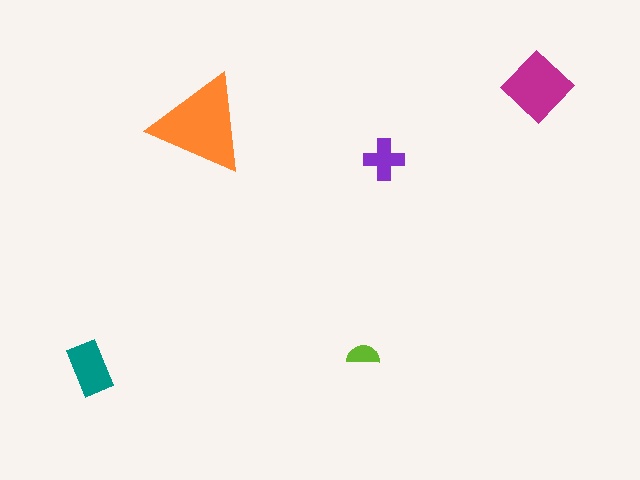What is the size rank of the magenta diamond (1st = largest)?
2nd.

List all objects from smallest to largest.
The lime semicircle, the purple cross, the teal rectangle, the magenta diamond, the orange triangle.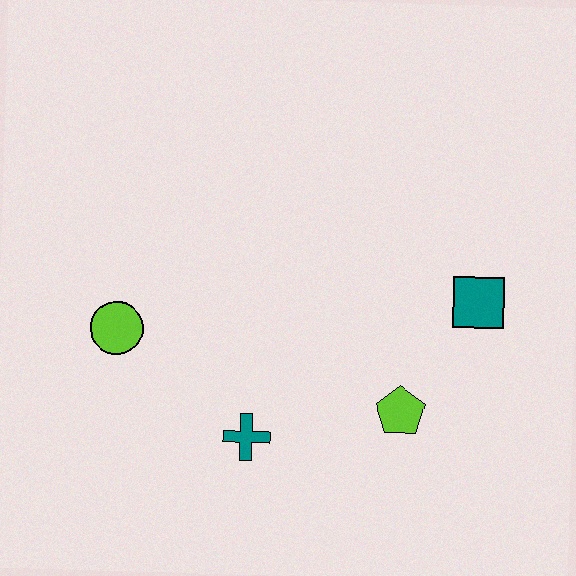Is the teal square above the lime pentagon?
Yes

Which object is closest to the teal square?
The lime pentagon is closest to the teal square.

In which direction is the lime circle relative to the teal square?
The lime circle is to the left of the teal square.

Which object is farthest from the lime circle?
The teal square is farthest from the lime circle.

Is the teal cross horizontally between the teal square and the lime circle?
Yes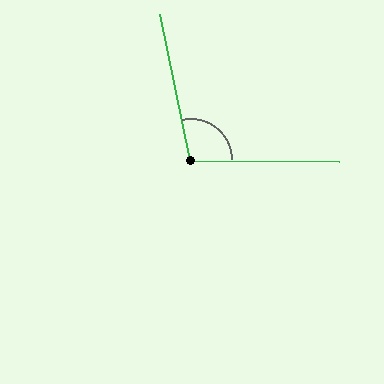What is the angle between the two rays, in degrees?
Approximately 102 degrees.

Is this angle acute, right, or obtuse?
It is obtuse.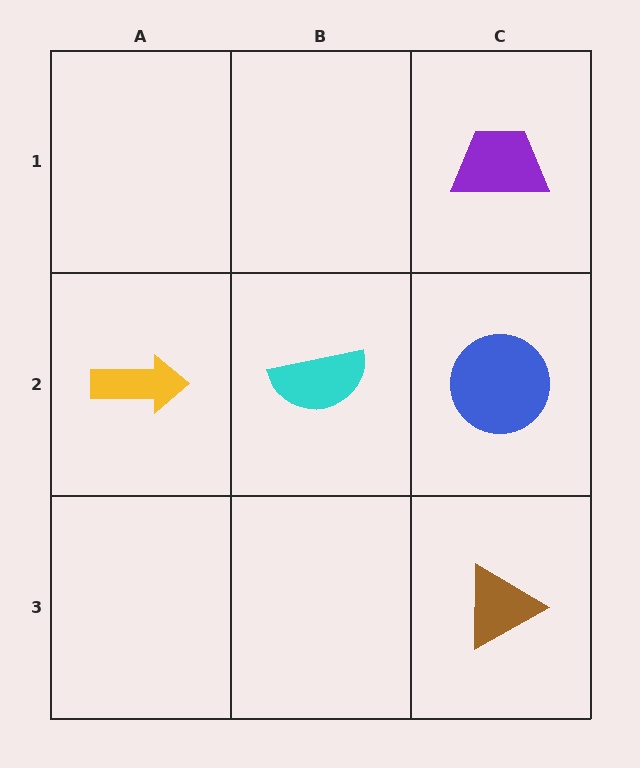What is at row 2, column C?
A blue circle.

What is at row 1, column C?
A purple trapezoid.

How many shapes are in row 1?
1 shape.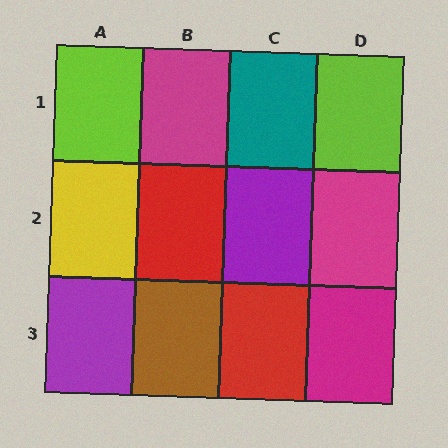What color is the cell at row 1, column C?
Teal.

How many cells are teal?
1 cell is teal.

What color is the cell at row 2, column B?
Red.